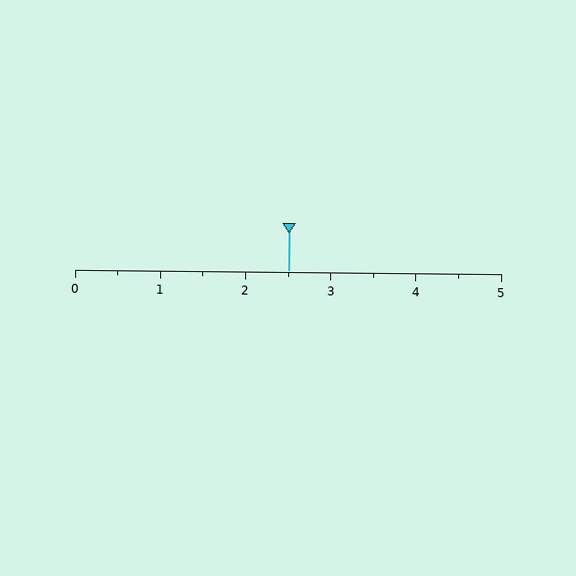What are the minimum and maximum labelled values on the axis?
The axis runs from 0 to 5.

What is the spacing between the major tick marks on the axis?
The major ticks are spaced 1 apart.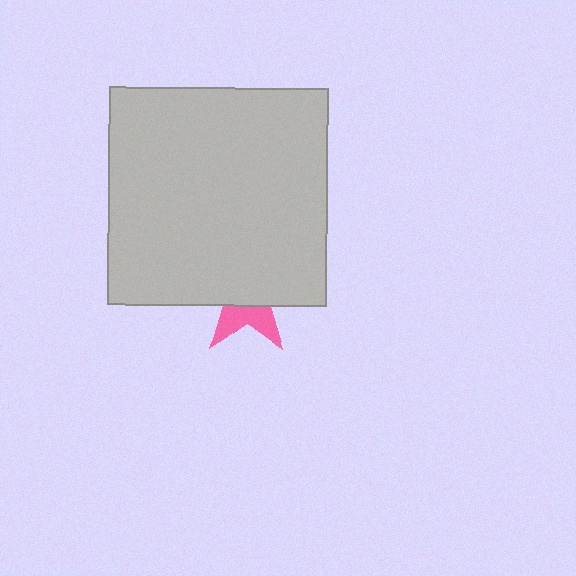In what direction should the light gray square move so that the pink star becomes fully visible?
The light gray square should move up. That is the shortest direction to clear the overlap and leave the pink star fully visible.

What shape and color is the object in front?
The object in front is a light gray square.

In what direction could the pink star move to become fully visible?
The pink star could move down. That would shift it out from behind the light gray square entirely.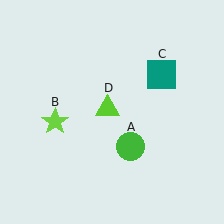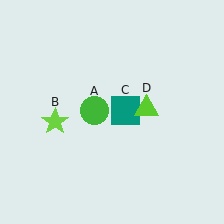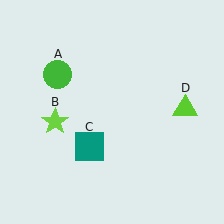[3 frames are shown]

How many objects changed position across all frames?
3 objects changed position: green circle (object A), teal square (object C), lime triangle (object D).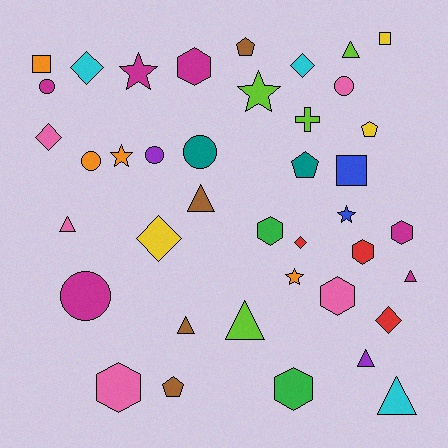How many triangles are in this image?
There are 8 triangles.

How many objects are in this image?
There are 40 objects.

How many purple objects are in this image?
There are 2 purple objects.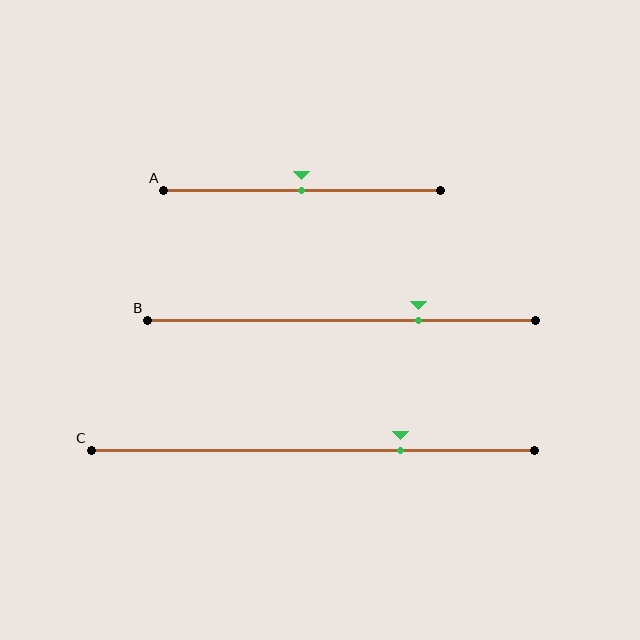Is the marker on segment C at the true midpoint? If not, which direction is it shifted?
No, the marker on segment C is shifted to the right by about 20% of the segment length.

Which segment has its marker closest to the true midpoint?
Segment A has its marker closest to the true midpoint.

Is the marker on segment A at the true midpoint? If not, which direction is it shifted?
Yes, the marker on segment A is at the true midpoint.